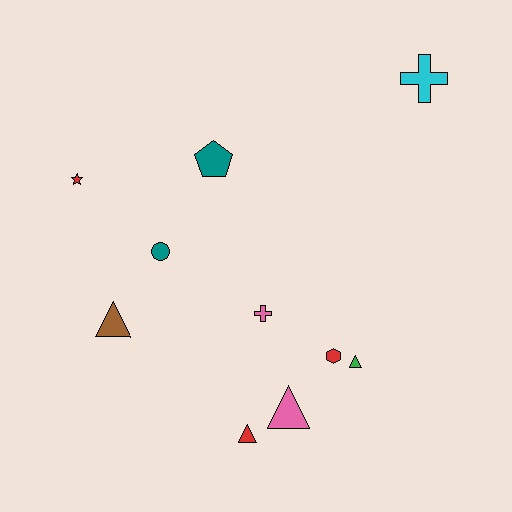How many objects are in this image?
There are 10 objects.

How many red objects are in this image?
There are 3 red objects.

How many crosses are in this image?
There are 2 crosses.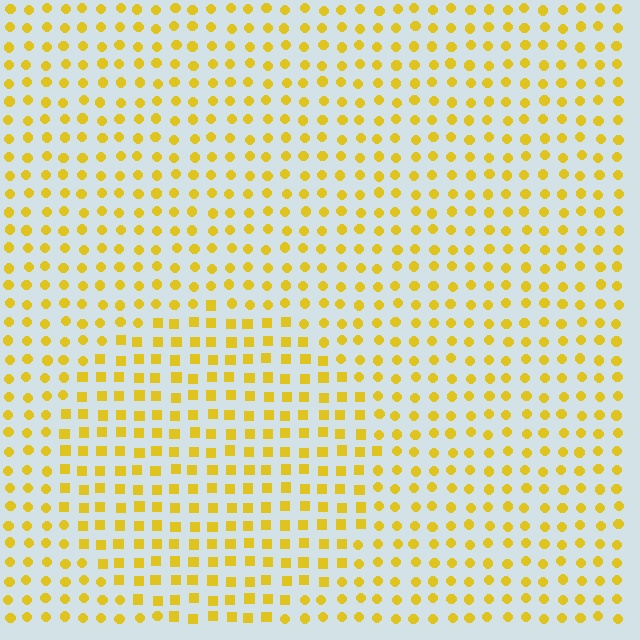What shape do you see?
I see a circle.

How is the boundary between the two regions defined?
The boundary is defined by a change in element shape: squares inside vs. circles outside. All elements share the same color and spacing.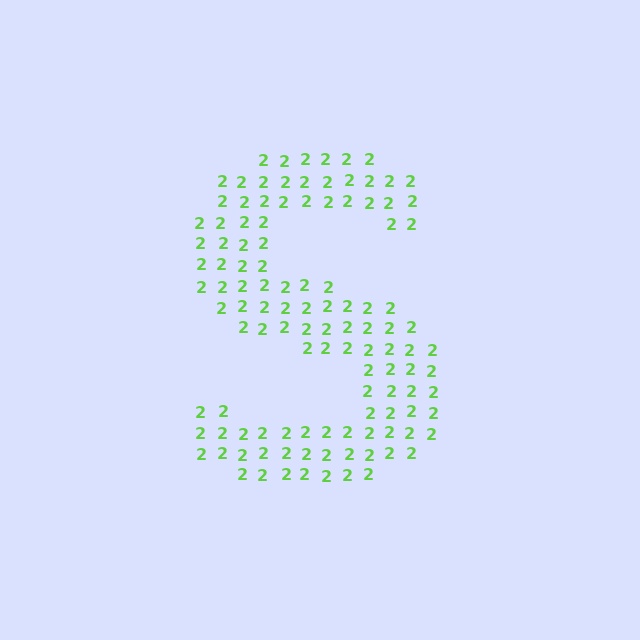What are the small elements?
The small elements are digit 2's.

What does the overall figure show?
The overall figure shows the letter S.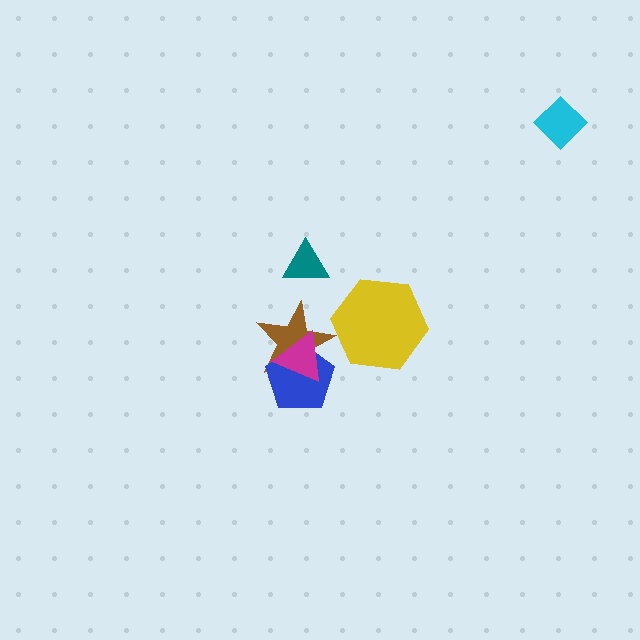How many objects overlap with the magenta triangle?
2 objects overlap with the magenta triangle.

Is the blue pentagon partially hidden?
Yes, it is partially covered by another shape.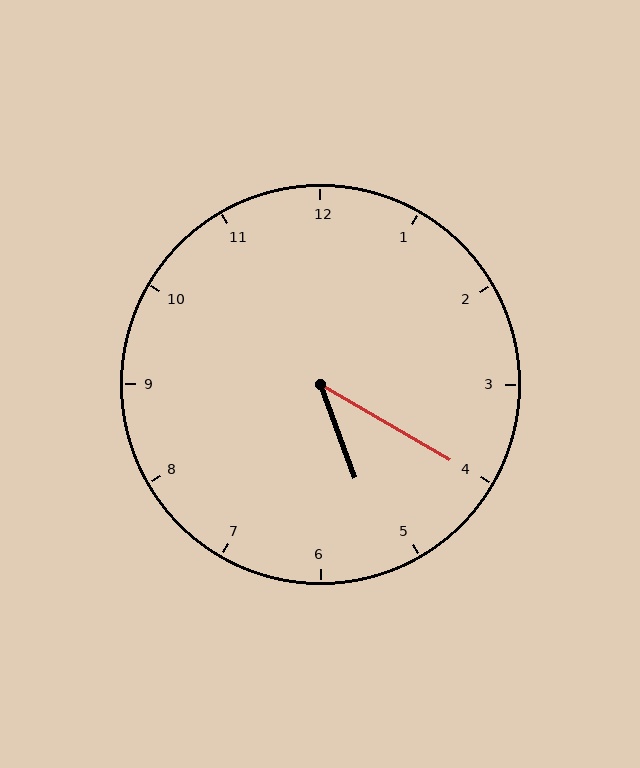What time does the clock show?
5:20.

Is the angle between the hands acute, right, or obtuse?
It is acute.